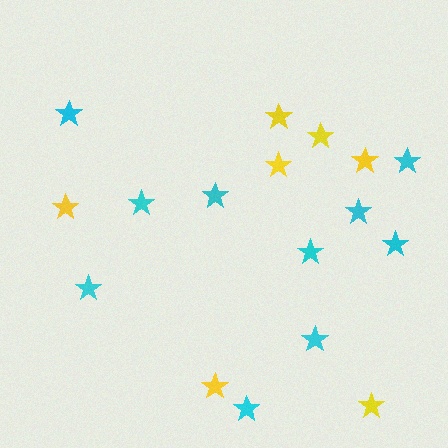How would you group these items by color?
There are 2 groups: one group of yellow stars (7) and one group of cyan stars (10).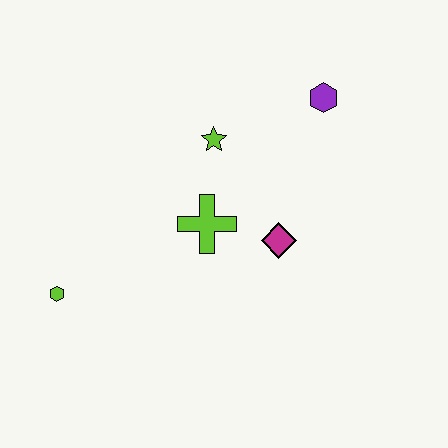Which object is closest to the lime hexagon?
The lime cross is closest to the lime hexagon.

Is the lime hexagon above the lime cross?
No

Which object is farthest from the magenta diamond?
The lime hexagon is farthest from the magenta diamond.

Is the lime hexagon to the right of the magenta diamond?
No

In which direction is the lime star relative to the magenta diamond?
The lime star is above the magenta diamond.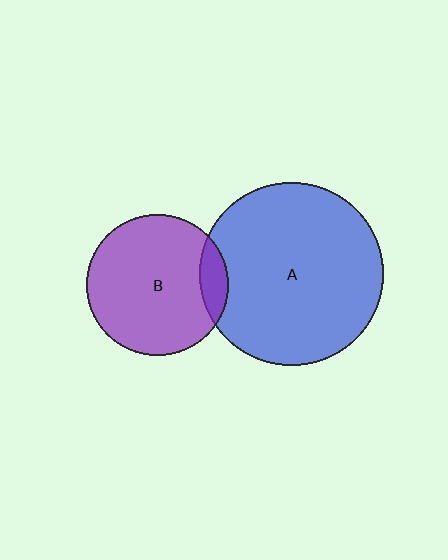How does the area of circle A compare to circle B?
Approximately 1.7 times.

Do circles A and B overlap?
Yes.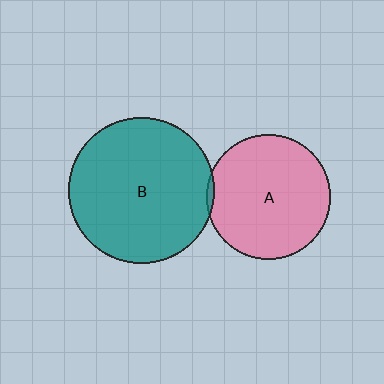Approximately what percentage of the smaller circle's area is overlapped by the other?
Approximately 5%.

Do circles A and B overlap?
Yes.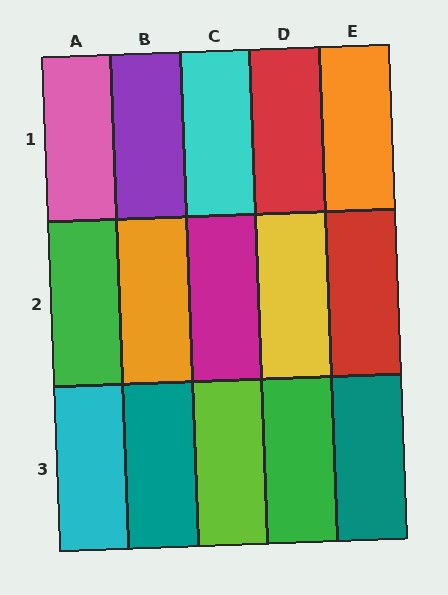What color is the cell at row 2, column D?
Yellow.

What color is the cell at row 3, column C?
Lime.